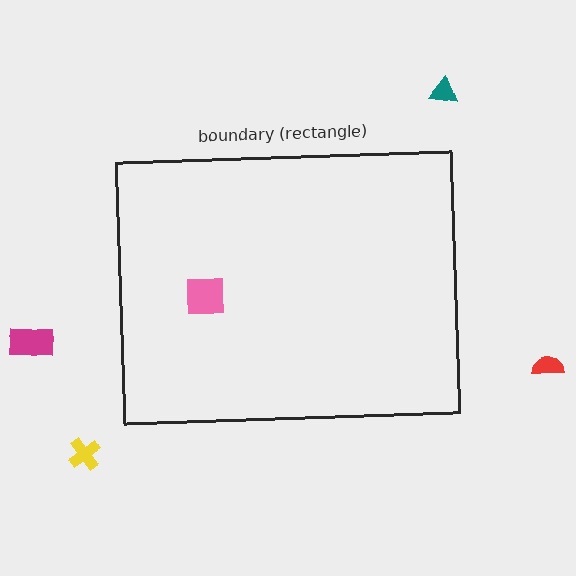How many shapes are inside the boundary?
1 inside, 4 outside.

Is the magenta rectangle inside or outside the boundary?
Outside.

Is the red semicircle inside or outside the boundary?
Outside.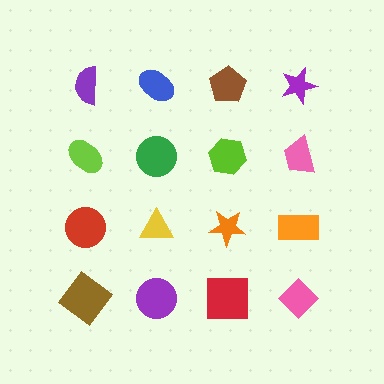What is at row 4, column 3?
A red square.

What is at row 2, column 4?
A pink trapezoid.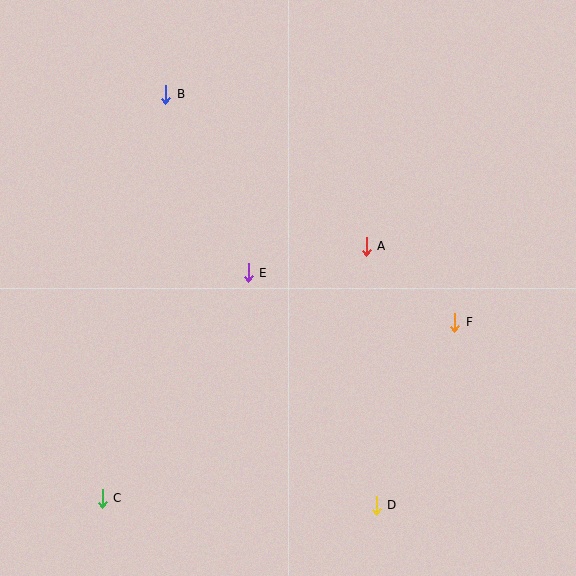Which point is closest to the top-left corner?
Point B is closest to the top-left corner.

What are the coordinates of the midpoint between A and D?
The midpoint between A and D is at (371, 376).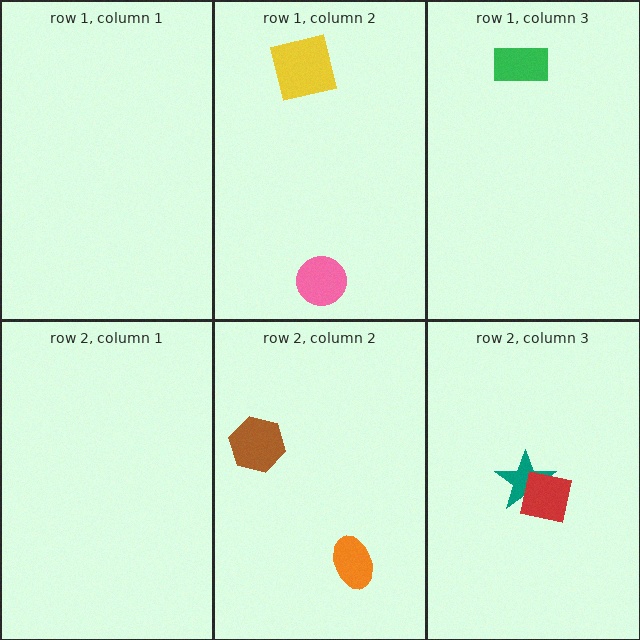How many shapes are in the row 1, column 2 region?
2.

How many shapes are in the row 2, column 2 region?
2.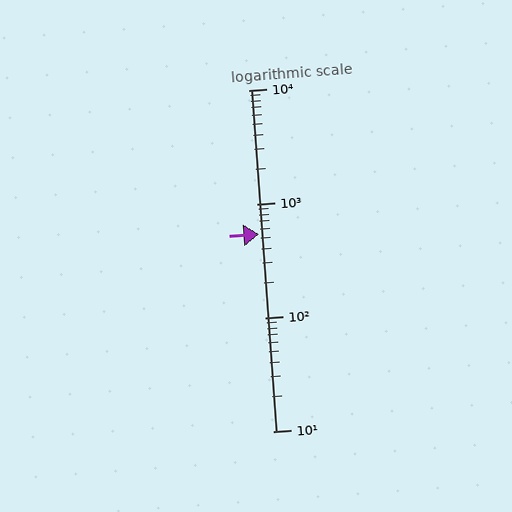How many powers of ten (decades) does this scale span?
The scale spans 3 decades, from 10 to 10000.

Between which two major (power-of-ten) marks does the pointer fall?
The pointer is between 100 and 1000.